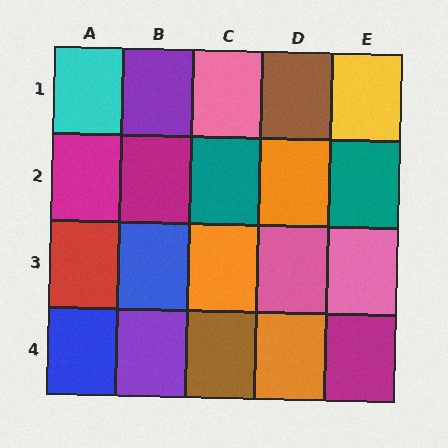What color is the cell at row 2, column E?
Teal.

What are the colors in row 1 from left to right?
Cyan, purple, pink, brown, yellow.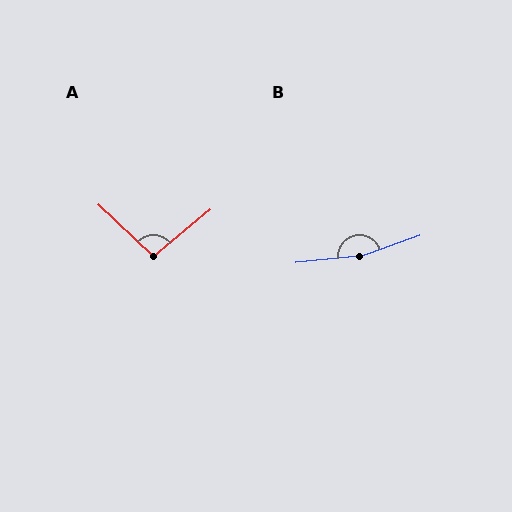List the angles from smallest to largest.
A (98°), B (167°).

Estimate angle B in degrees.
Approximately 167 degrees.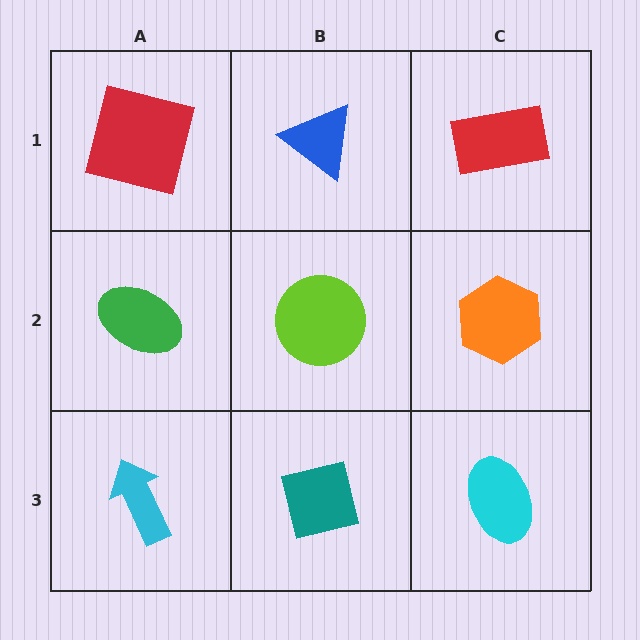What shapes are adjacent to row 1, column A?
A green ellipse (row 2, column A), a blue triangle (row 1, column B).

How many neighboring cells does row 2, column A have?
3.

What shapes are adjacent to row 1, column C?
An orange hexagon (row 2, column C), a blue triangle (row 1, column B).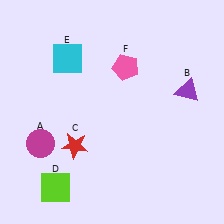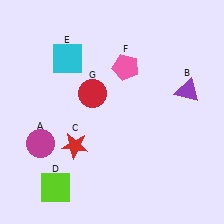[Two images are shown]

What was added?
A red circle (G) was added in Image 2.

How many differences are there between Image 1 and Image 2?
There is 1 difference between the two images.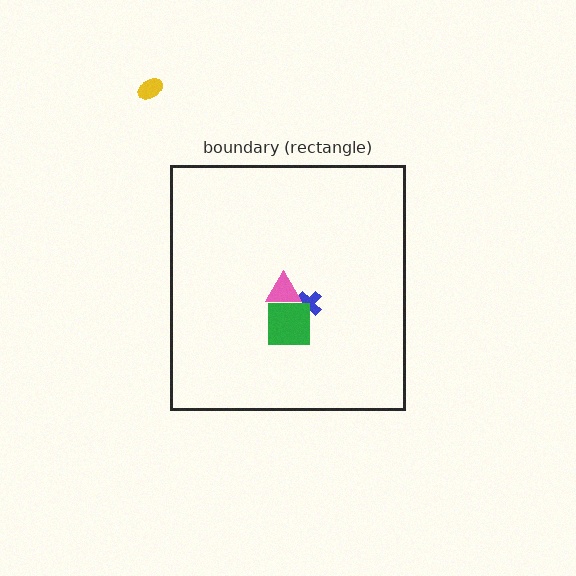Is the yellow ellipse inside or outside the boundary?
Outside.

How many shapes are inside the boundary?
3 inside, 1 outside.